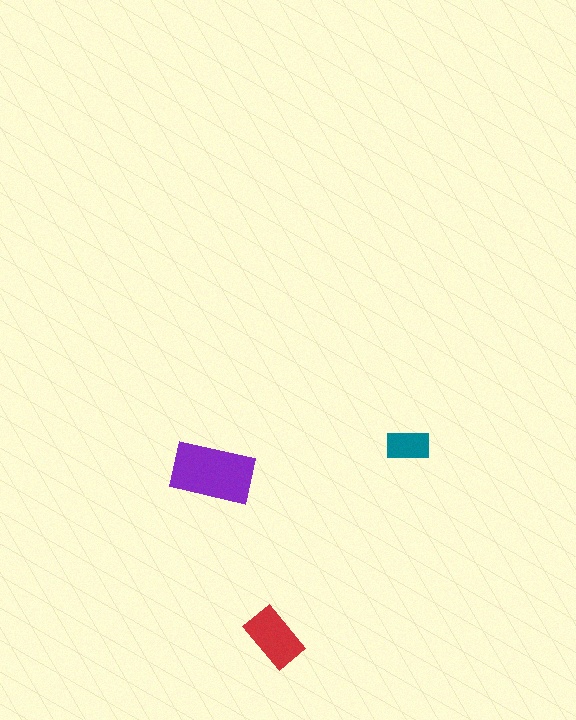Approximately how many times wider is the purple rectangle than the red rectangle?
About 1.5 times wider.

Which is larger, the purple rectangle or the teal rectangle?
The purple one.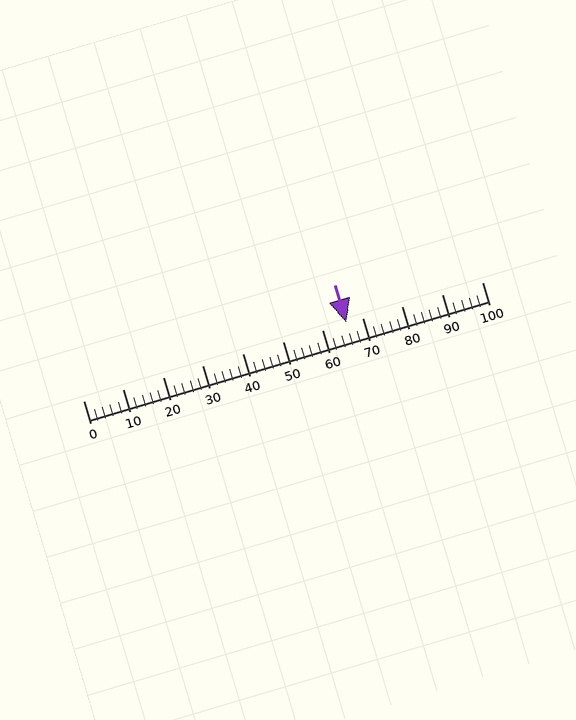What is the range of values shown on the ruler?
The ruler shows values from 0 to 100.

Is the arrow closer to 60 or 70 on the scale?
The arrow is closer to 70.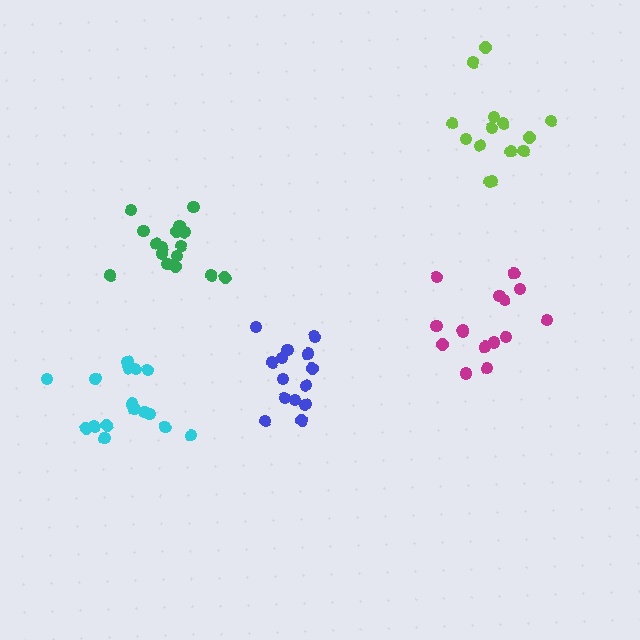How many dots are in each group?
Group 1: 16 dots, Group 2: 15 dots, Group 3: 14 dots, Group 4: 16 dots, Group 5: 14 dots (75 total).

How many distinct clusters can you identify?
There are 5 distinct clusters.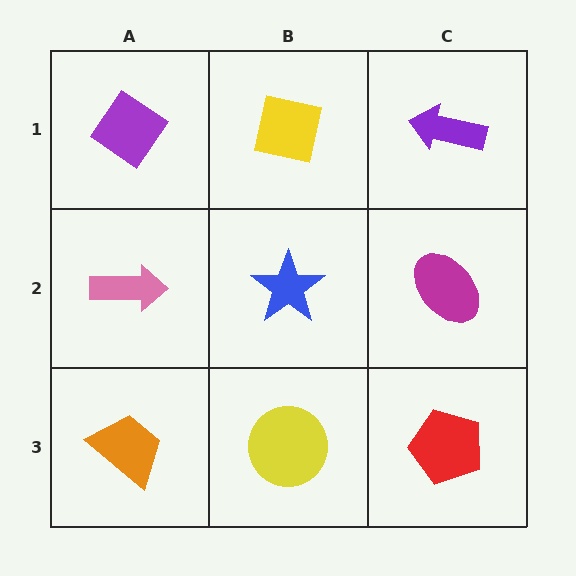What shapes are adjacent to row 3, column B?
A blue star (row 2, column B), an orange trapezoid (row 3, column A), a red pentagon (row 3, column C).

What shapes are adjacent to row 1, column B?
A blue star (row 2, column B), a purple diamond (row 1, column A), a purple arrow (row 1, column C).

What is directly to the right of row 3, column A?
A yellow circle.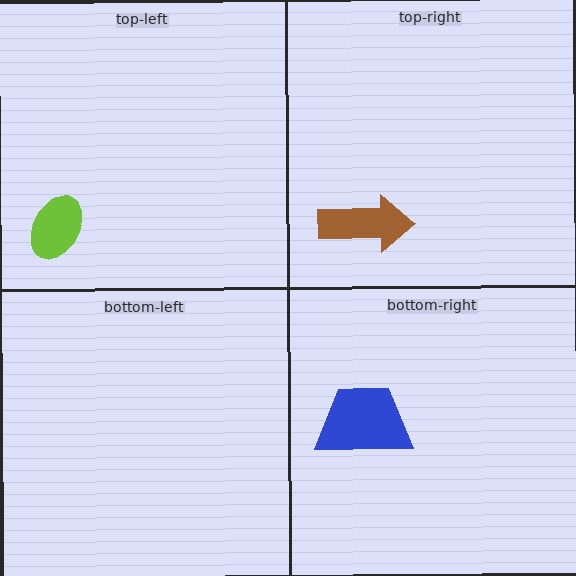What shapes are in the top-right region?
The brown arrow.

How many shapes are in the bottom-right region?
1.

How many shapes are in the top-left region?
1.